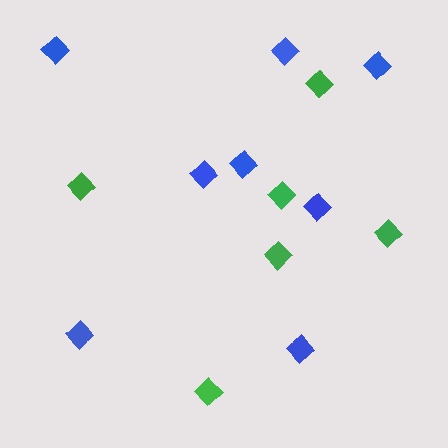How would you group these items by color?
There are 2 groups: one group of blue diamonds (8) and one group of green diamonds (6).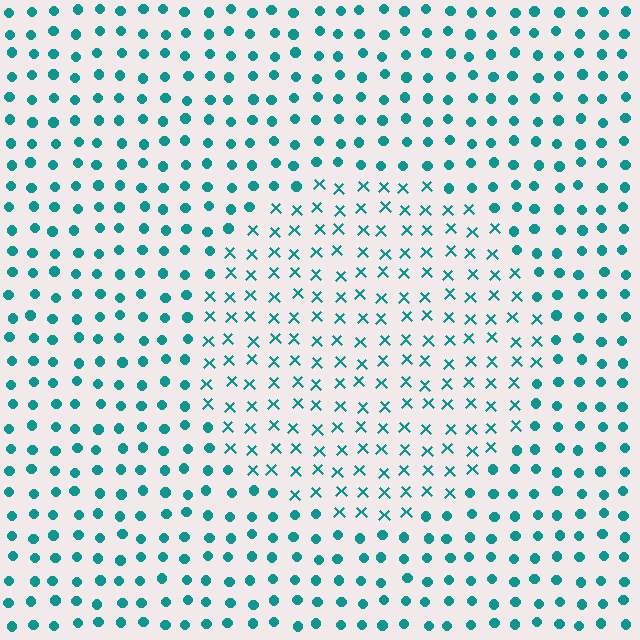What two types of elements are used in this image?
The image uses X marks inside the circle region and circles outside it.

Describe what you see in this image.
The image is filled with small teal elements arranged in a uniform grid. A circle-shaped region contains X marks, while the surrounding area contains circles. The boundary is defined purely by the change in element shape.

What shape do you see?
I see a circle.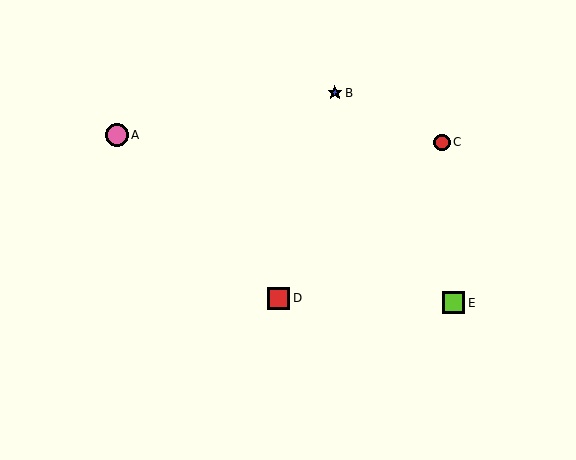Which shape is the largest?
The pink circle (labeled A) is the largest.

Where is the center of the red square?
The center of the red square is at (279, 298).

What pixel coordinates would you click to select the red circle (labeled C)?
Click at (442, 142) to select the red circle C.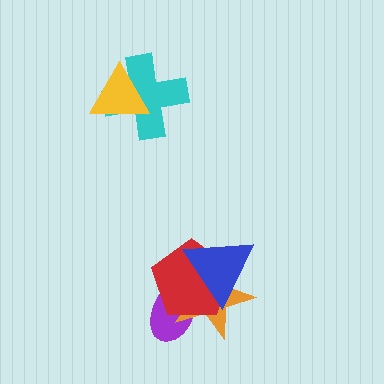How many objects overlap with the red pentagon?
3 objects overlap with the red pentagon.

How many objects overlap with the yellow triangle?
1 object overlaps with the yellow triangle.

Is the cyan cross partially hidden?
Yes, it is partially covered by another shape.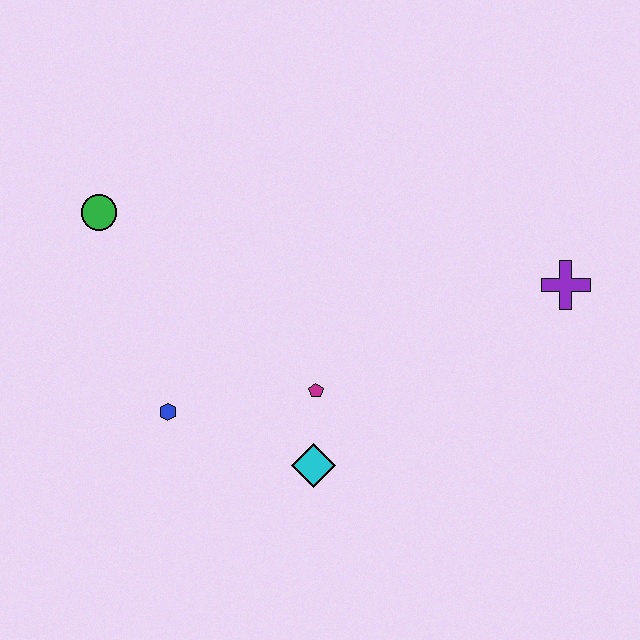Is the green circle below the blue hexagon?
No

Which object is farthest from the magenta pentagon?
The green circle is farthest from the magenta pentagon.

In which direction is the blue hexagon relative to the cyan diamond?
The blue hexagon is to the left of the cyan diamond.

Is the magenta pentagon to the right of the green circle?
Yes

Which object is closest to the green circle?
The blue hexagon is closest to the green circle.